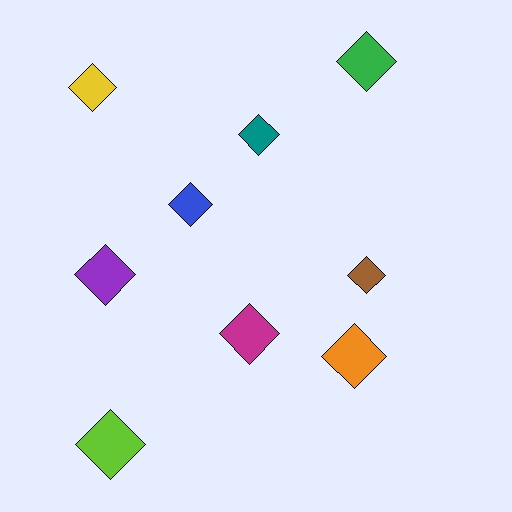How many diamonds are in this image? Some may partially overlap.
There are 9 diamonds.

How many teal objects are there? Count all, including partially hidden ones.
There is 1 teal object.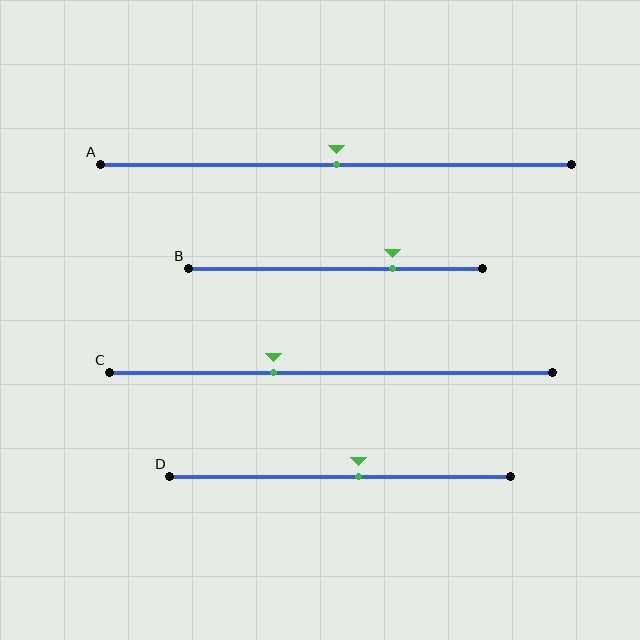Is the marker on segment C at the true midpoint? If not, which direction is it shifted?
No, the marker on segment C is shifted to the left by about 13% of the segment length.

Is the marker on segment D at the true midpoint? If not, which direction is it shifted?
No, the marker on segment D is shifted to the right by about 5% of the segment length.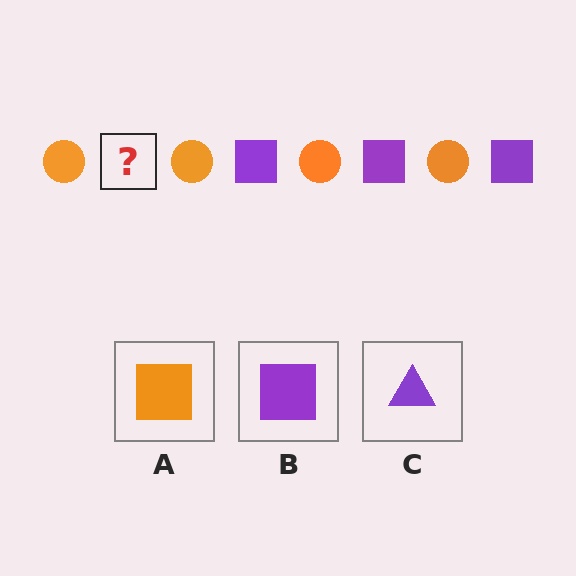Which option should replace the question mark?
Option B.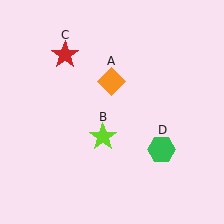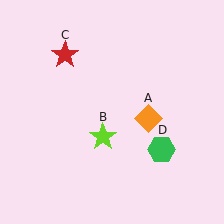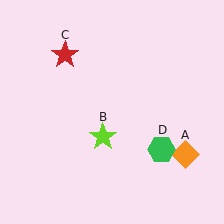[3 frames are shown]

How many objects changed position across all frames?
1 object changed position: orange diamond (object A).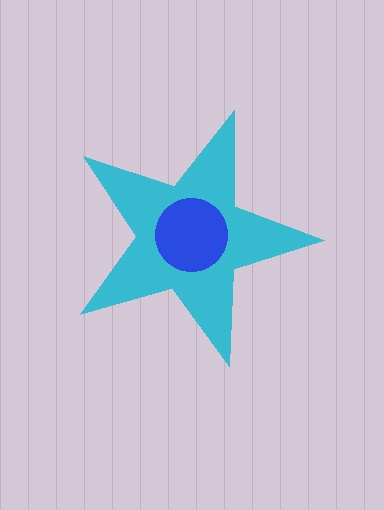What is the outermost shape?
The cyan star.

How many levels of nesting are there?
2.